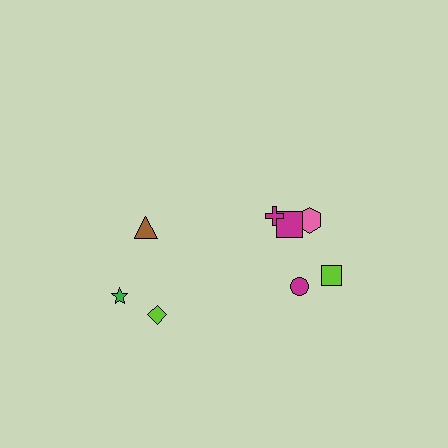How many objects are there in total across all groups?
There are 8 objects.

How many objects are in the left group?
There are 3 objects.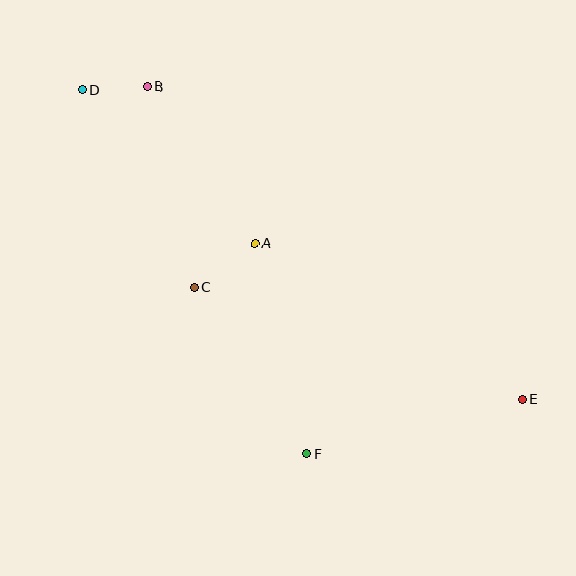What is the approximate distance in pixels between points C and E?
The distance between C and E is approximately 346 pixels.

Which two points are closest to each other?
Points B and D are closest to each other.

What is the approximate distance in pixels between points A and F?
The distance between A and F is approximately 217 pixels.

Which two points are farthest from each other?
Points D and E are farthest from each other.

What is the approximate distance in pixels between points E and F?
The distance between E and F is approximately 222 pixels.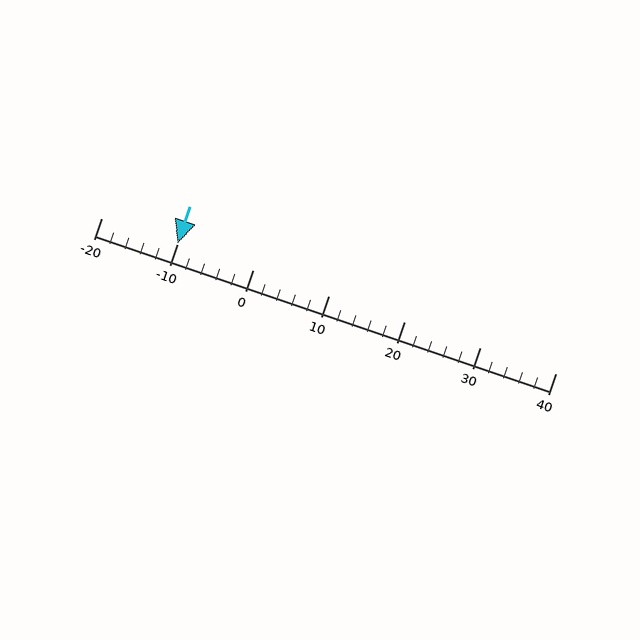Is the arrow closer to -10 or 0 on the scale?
The arrow is closer to -10.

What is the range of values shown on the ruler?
The ruler shows values from -20 to 40.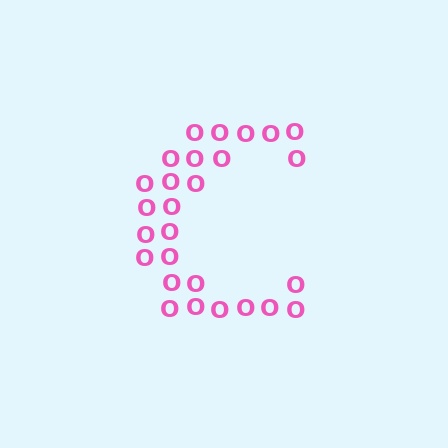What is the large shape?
The large shape is the letter C.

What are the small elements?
The small elements are letter O's.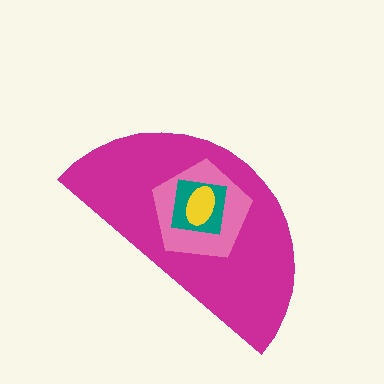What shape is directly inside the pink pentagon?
The teal square.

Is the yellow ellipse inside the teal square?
Yes.